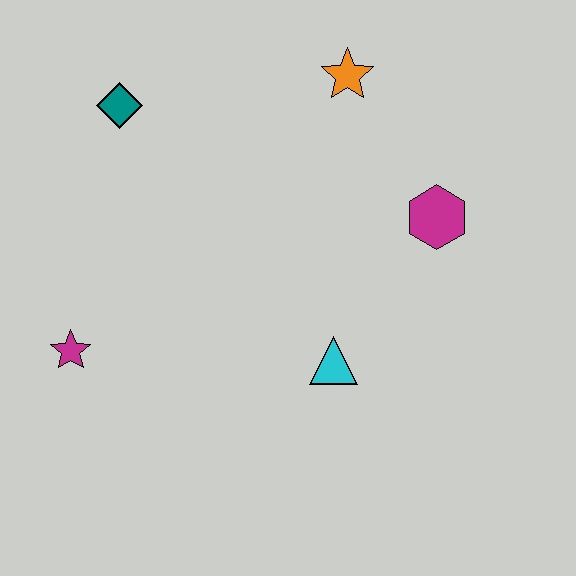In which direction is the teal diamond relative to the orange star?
The teal diamond is to the left of the orange star.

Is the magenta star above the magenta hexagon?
No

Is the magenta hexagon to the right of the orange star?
Yes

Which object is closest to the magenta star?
The teal diamond is closest to the magenta star.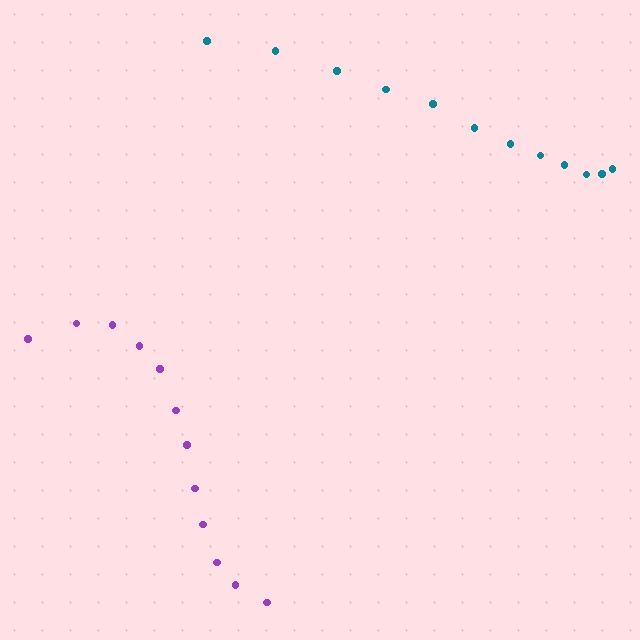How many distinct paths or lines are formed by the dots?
There are 2 distinct paths.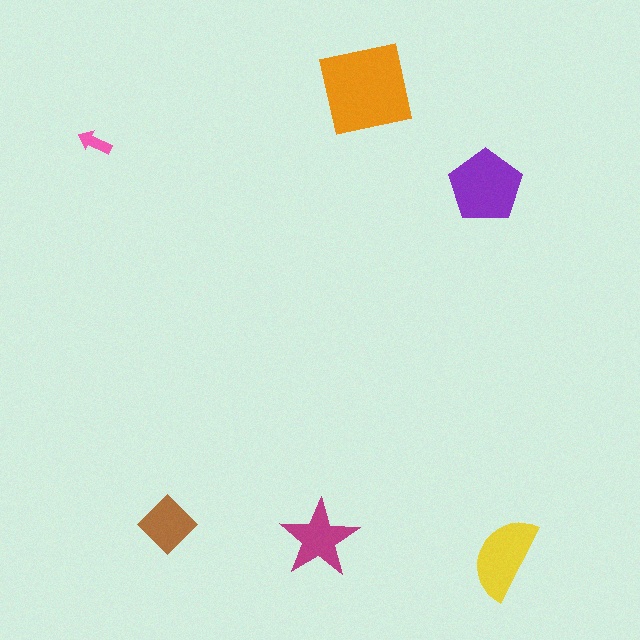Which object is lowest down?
The yellow semicircle is bottommost.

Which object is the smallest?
The pink arrow.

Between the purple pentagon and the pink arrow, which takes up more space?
The purple pentagon.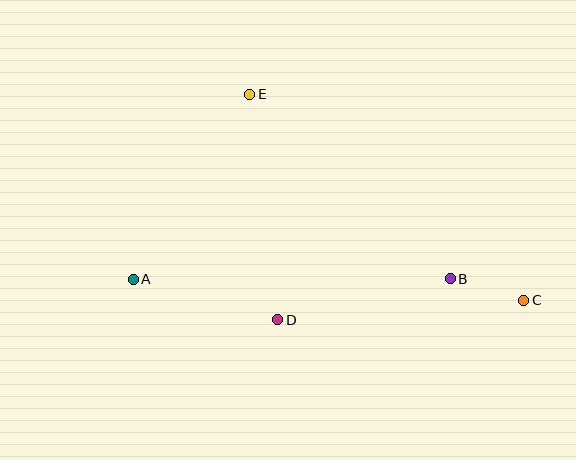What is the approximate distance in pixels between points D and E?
The distance between D and E is approximately 227 pixels.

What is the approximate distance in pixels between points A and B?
The distance between A and B is approximately 317 pixels.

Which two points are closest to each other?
Points B and C are closest to each other.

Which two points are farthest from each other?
Points A and C are farthest from each other.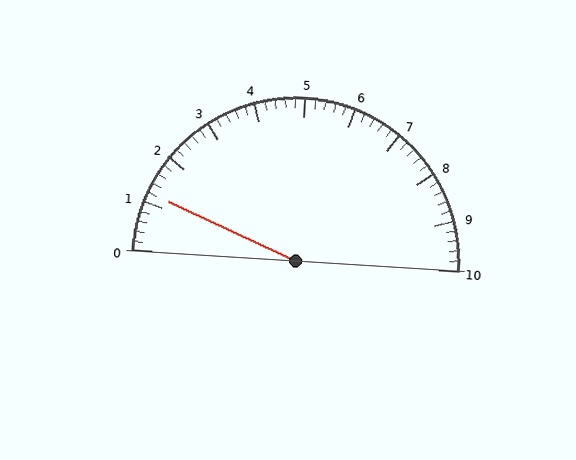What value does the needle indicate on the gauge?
The needle indicates approximately 1.2.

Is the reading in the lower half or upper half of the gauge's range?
The reading is in the lower half of the range (0 to 10).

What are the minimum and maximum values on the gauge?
The gauge ranges from 0 to 10.